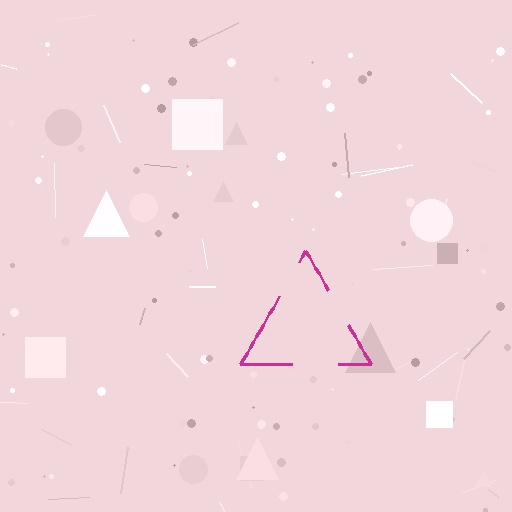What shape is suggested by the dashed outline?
The dashed outline suggests a triangle.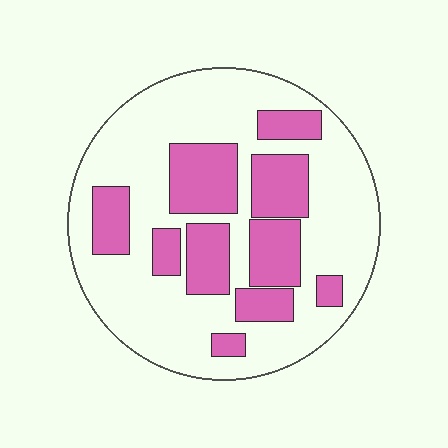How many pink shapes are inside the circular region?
10.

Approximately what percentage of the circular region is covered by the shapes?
Approximately 30%.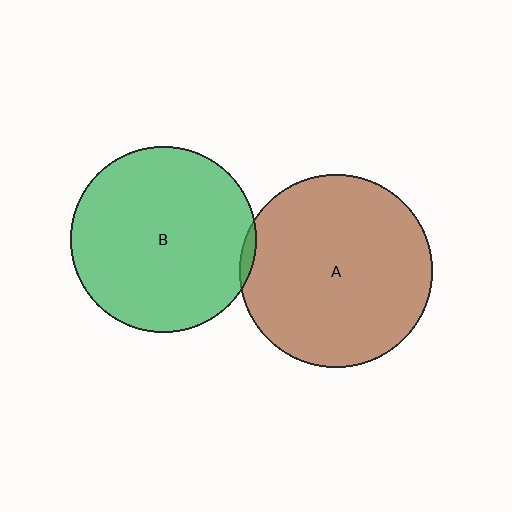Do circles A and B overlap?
Yes.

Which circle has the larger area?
Circle A (brown).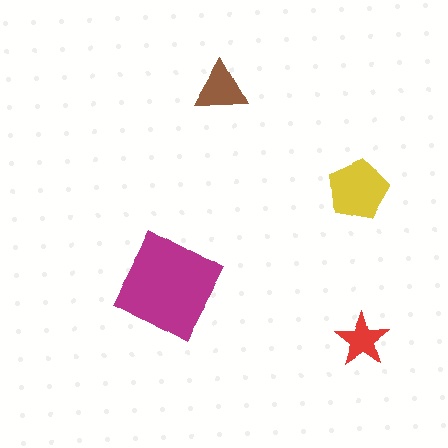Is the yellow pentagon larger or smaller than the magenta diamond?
Smaller.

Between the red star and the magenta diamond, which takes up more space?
The magenta diamond.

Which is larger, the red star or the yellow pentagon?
The yellow pentagon.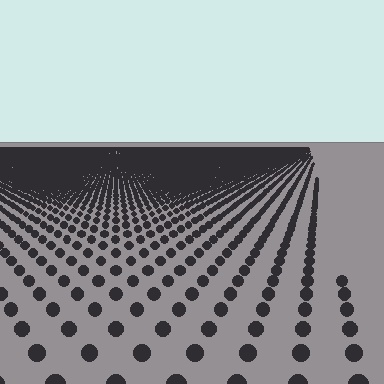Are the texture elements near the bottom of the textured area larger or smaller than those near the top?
Larger. Near the bottom, elements are closer to the viewer and appear at a bigger on-screen size.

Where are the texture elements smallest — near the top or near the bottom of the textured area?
Near the top.